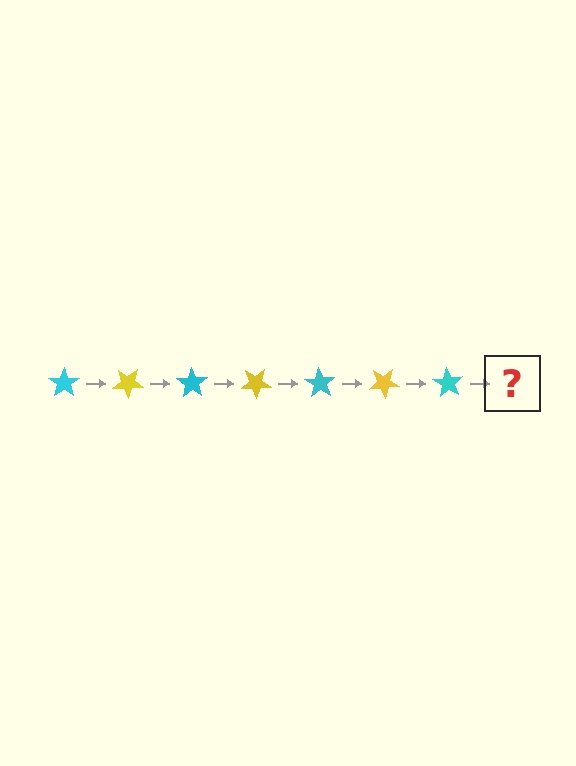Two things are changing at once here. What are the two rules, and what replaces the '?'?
The two rules are that it rotates 35 degrees each step and the color cycles through cyan and yellow. The '?' should be a yellow star, rotated 245 degrees from the start.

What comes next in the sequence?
The next element should be a yellow star, rotated 245 degrees from the start.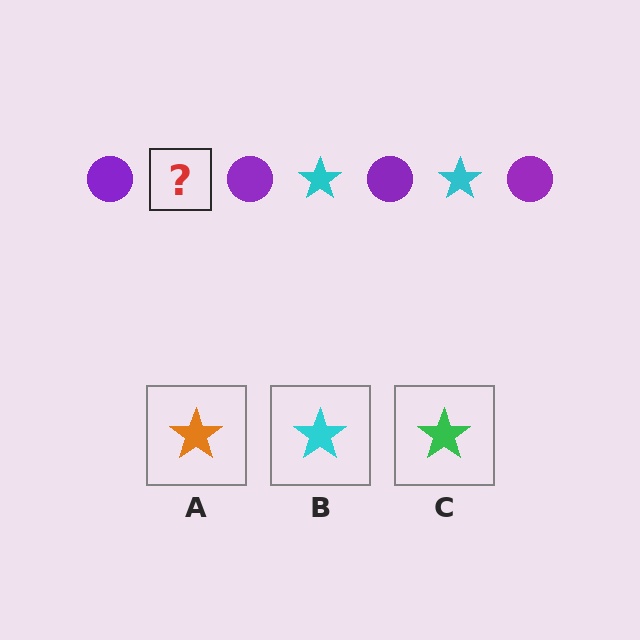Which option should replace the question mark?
Option B.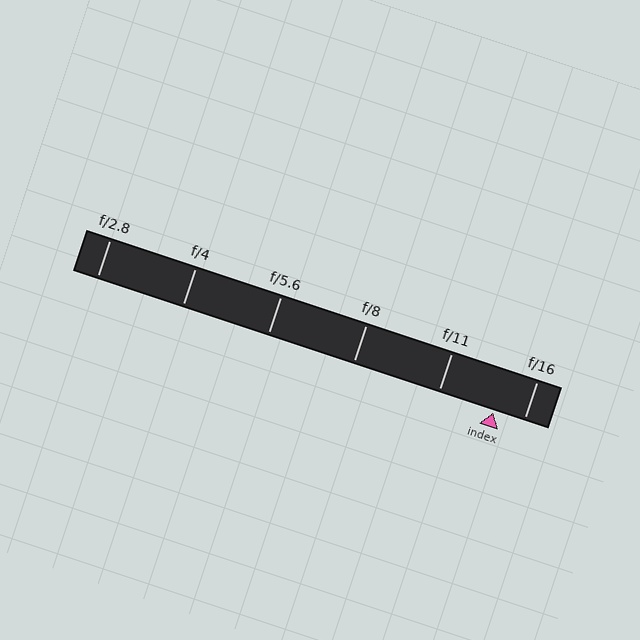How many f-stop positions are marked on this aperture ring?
There are 6 f-stop positions marked.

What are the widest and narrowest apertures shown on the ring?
The widest aperture shown is f/2.8 and the narrowest is f/16.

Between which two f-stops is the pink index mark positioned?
The index mark is between f/11 and f/16.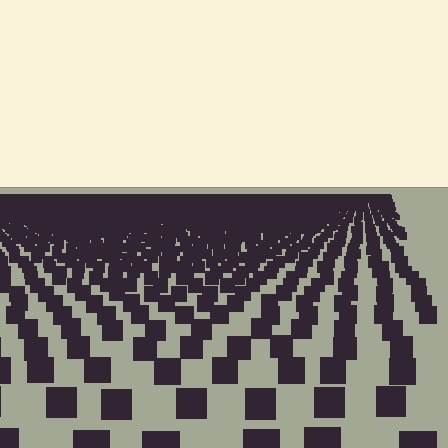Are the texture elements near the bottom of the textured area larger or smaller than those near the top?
Larger. Near the bottom, elements are closer to the viewer and appear at a bigger on-screen size.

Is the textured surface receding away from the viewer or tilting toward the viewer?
The surface is receding away from the viewer. Texture elements get smaller and denser toward the top.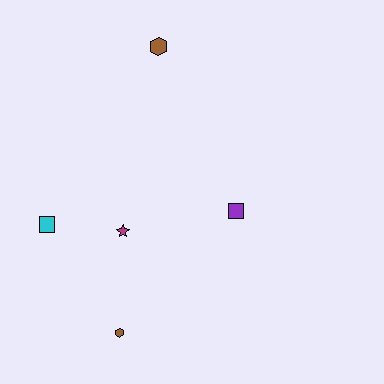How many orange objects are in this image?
There are no orange objects.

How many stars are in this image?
There is 1 star.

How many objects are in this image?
There are 5 objects.